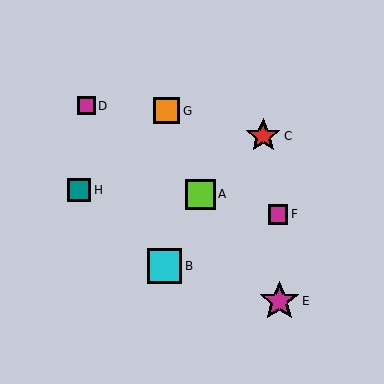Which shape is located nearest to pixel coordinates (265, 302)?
The magenta star (labeled E) at (279, 301) is nearest to that location.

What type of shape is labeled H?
Shape H is a teal square.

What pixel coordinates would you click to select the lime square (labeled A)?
Click at (201, 194) to select the lime square A.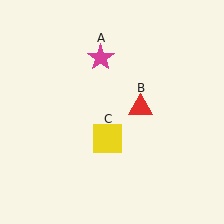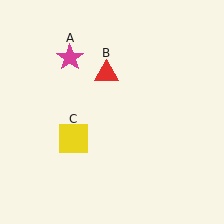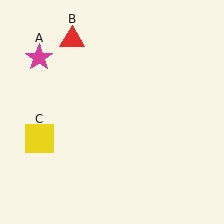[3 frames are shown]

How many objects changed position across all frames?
3 objects changed position: magenta star (object A), red triangle (object B), yellow square (object C).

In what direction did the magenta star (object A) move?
The magenta star (object A) moved left.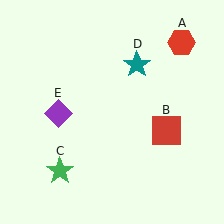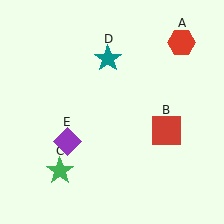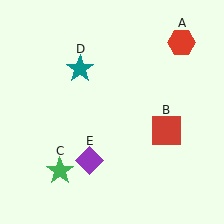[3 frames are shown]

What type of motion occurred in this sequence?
The teal star (object D), purple diamond (object E) rotated counterclockwise around the center of the scene.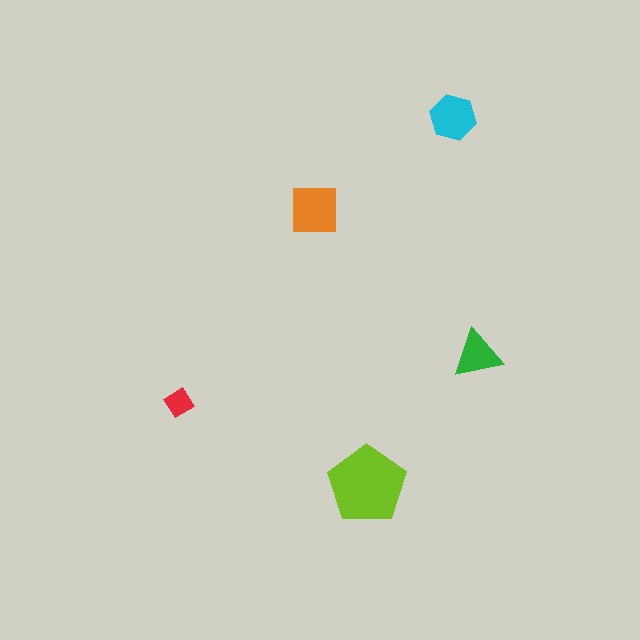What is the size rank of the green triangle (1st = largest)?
4th.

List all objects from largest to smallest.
The lime pentagon, the orange square, the cyan hexagon, the green triangle, the red diamond.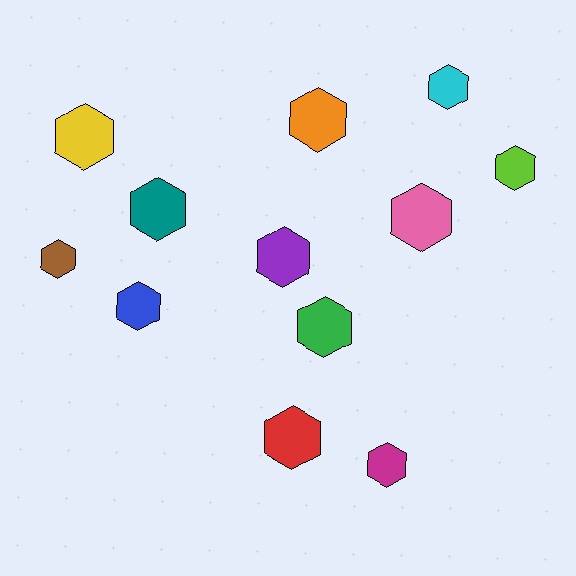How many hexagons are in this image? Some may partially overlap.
There are 12 hexagons.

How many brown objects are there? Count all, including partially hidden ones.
There is 1 brown object.